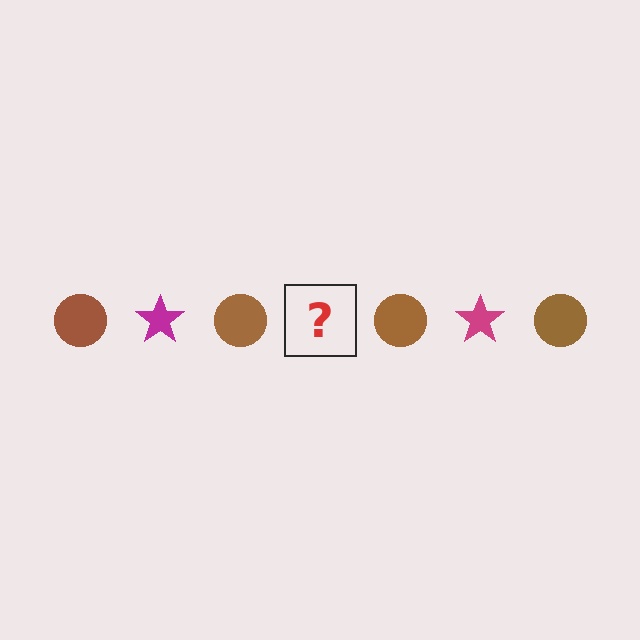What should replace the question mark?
The question mark should be replaced with a magenta star.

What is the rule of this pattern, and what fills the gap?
The rule is that the pattern alternates between brown circle and magenta star. The gap should be filled with a magenta star.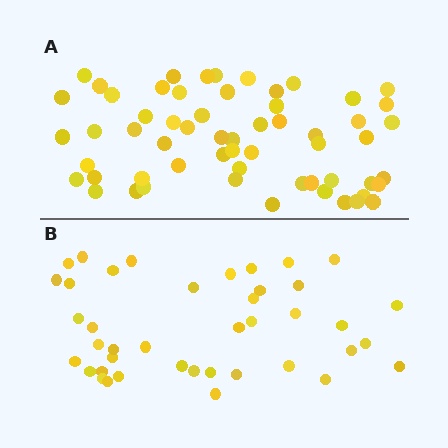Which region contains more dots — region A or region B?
Region A (the top region) has more dots.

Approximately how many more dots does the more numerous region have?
Region A has approximately 20 more dots than region B.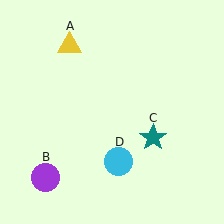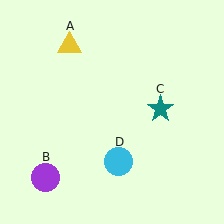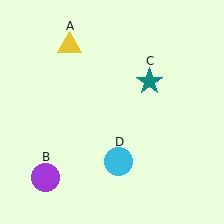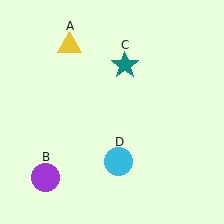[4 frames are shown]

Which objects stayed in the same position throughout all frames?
Yellow triangle (object A) and purple circle (object B) and cyan circle (object D) remained stationary.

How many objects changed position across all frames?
1 object changed position: teal star (object C).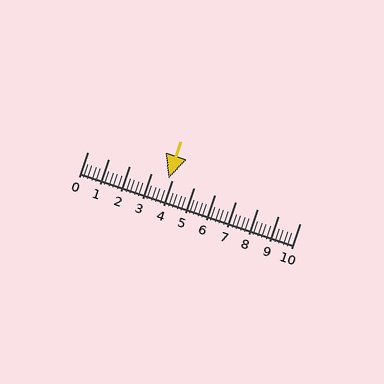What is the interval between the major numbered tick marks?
The major tick marks are spaced 1 units apart.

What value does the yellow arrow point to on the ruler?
The yellow arrow points to approximately 3.8.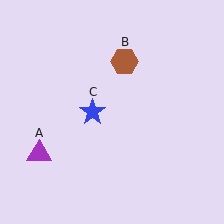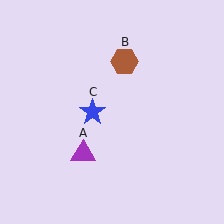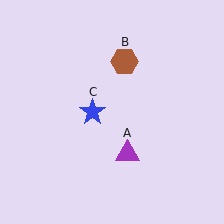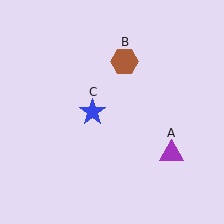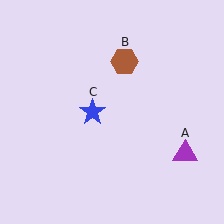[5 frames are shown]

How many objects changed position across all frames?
1 object changed position: purple triangle (object A).